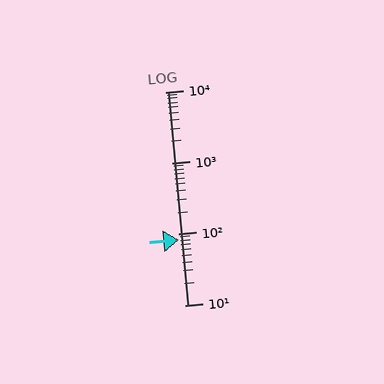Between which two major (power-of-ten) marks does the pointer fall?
The pointer is between 10 and 100.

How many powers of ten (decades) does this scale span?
The scale spans 3 decades, from 10 to 10000.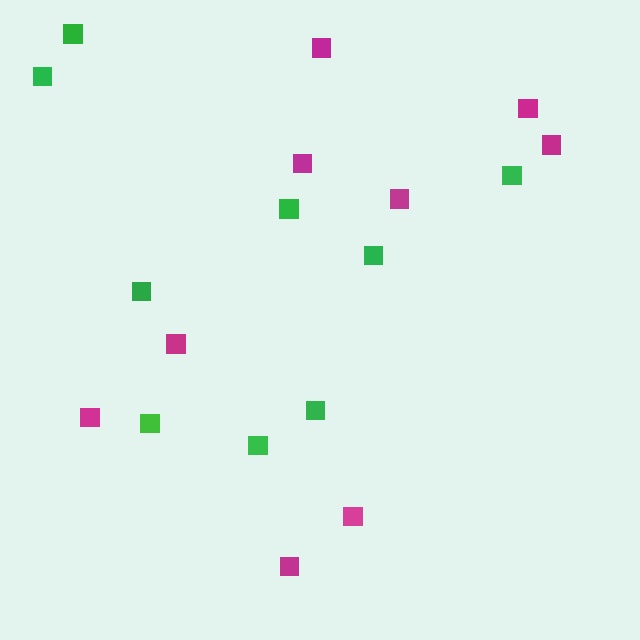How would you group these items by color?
There are 2 groups: one group of green squares (9) and one group of magenta squares (9).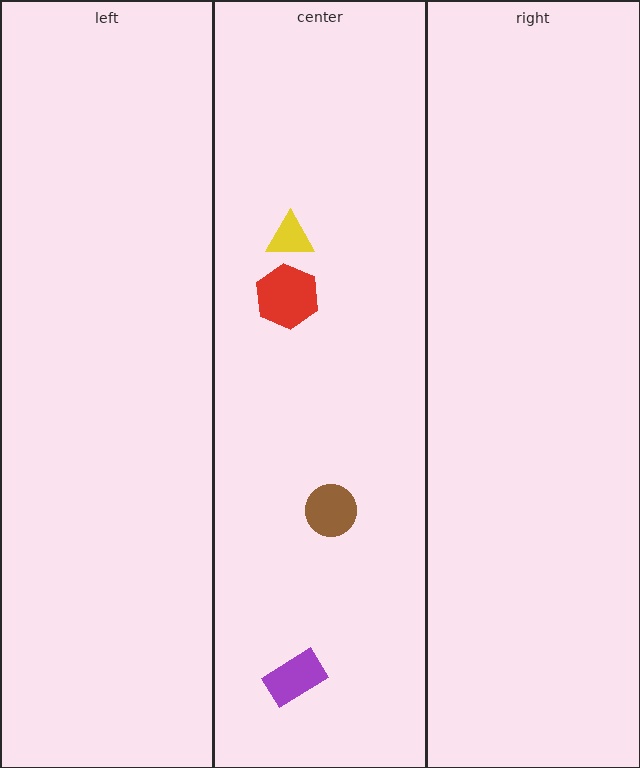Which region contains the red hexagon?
The center region.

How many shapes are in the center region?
4.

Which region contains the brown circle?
The center region.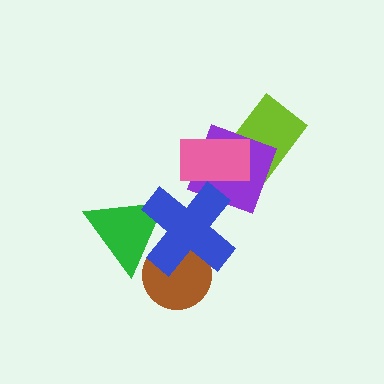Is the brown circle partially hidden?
Yes, it is partially covered by another shape.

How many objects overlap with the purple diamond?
3 objects overlap with the purple diamond.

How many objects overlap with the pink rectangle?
3 objects overlap with the pink rectangle.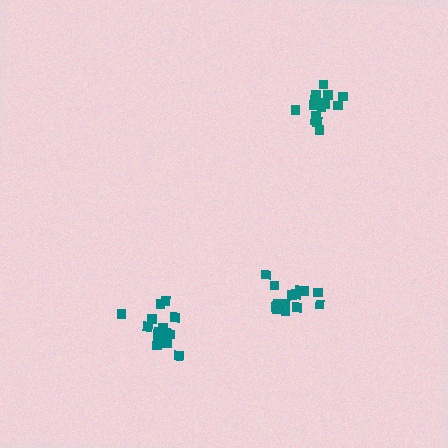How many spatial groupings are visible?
There are 3 spatial groupings.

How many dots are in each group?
Group 1: 15 dots, Group 2: 17 dots, Group 3: 15 dots (47 total).